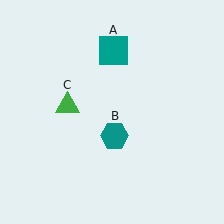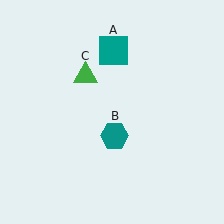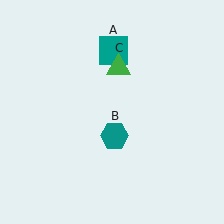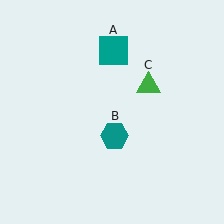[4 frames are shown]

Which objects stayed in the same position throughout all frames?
Teal square (object A) and teal hexagon (object B) remained stationary.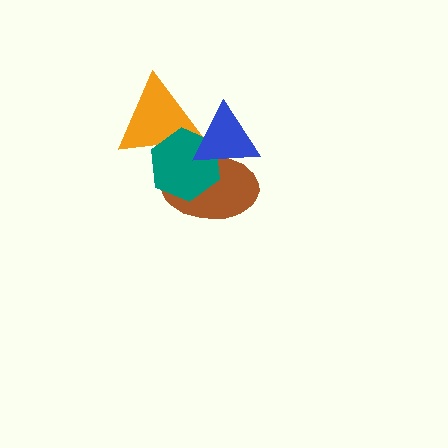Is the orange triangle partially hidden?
Yes, it is partially covered by another shape.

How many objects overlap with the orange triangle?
3 objects overlap with the orange triangle.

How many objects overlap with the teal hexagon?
3 objects overlap with the teal hexagon.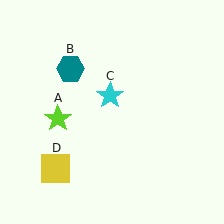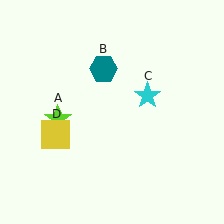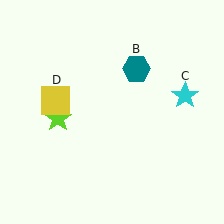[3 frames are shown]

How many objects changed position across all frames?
3 objects changed position: teal hexagon (object B), cyan star (object C), yellow square (object D).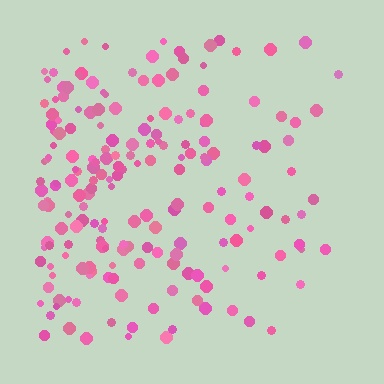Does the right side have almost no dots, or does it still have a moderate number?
Still a moderate number, just noticeably fewer than the left.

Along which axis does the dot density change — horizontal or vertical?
Horizontal.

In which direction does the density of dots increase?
From right to left, with the left side densest.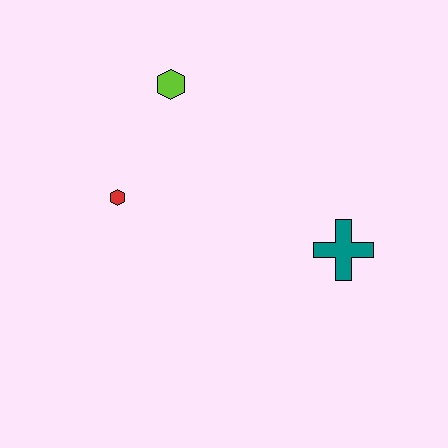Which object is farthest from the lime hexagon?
The teal cross is farthest from the lime hexagon.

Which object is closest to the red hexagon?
The lime hexagon is closest to the red hexagon.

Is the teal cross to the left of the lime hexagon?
No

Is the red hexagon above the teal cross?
Yes